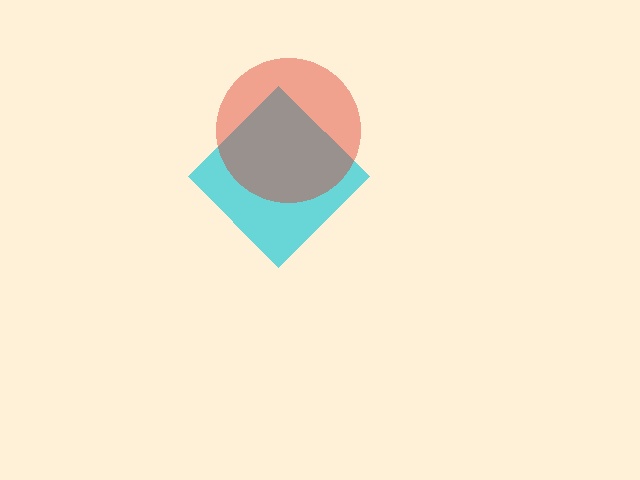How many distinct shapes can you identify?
There are 2 distinct shapes: a cyan diamond, a red circle.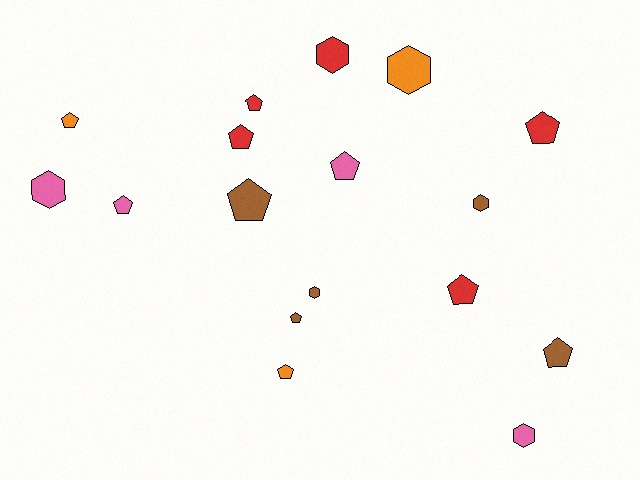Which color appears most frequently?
Brown, with 5 objects.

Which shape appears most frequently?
Pentagon, with 11 objects.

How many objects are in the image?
There are 17 objects.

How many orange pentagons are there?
There are 2 orange pentagons.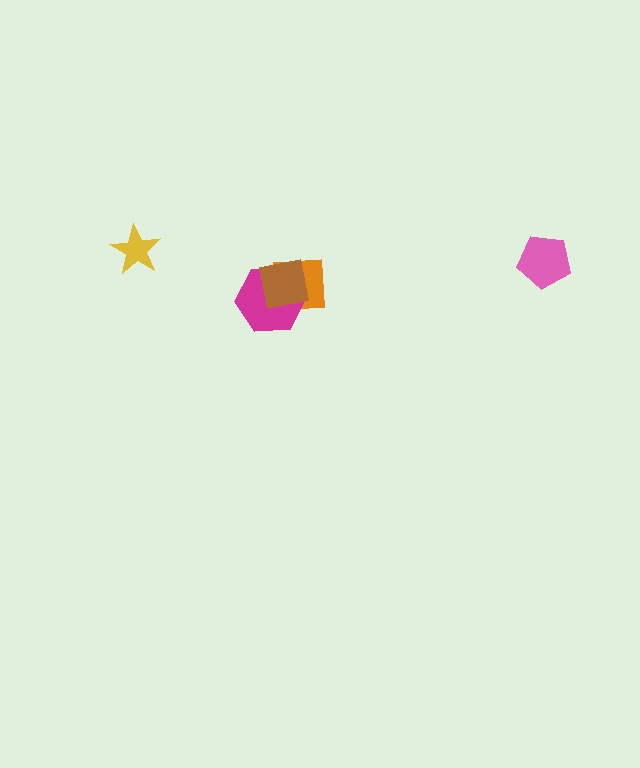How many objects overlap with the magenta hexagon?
2 objects overlap with the magenta hexagon.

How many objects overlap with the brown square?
2 objects overlap with the brown square.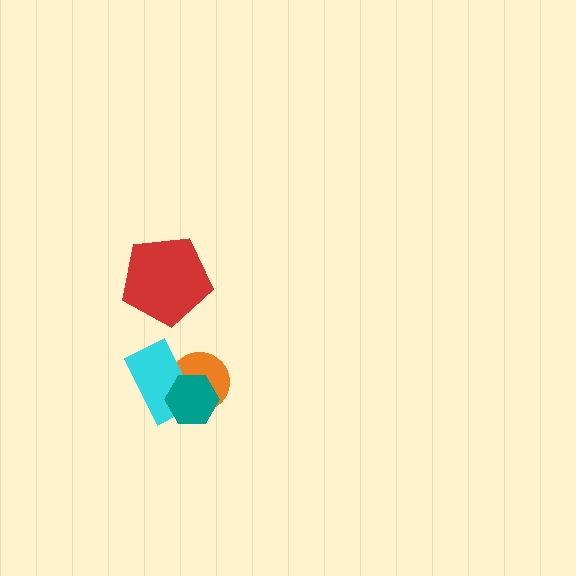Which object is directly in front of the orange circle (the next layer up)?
The cyan rectangle is directly in front of the orange circle.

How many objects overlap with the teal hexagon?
2 objects overlap with the teal hexagon.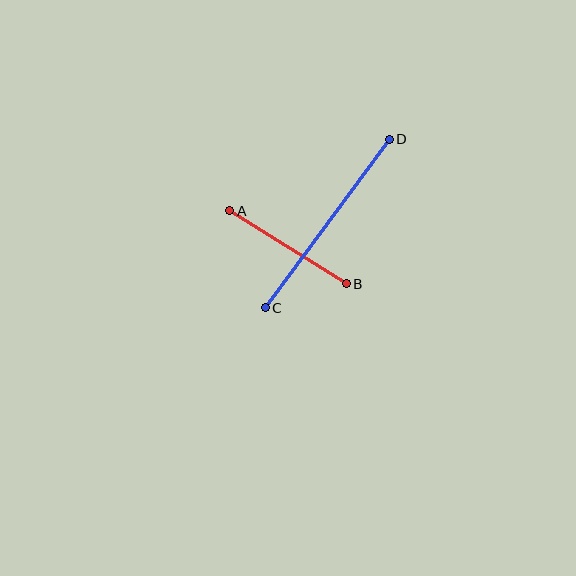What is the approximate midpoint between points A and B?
The midpoint is at approximately (288, 247) pixels.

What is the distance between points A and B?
The distance is approximately 137 pixels.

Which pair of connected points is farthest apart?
Points C and D are farthest apart.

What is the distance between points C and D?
The distance is approximately 209 pixels.